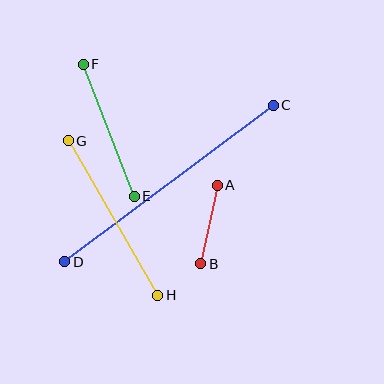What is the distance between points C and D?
The distance is approximately 261 pixels.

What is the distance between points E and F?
The distance is approximately 142 pixels.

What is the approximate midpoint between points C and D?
The midpoint is at approximately (169, 183) pixels.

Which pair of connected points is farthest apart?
Points C and D are farthest apart.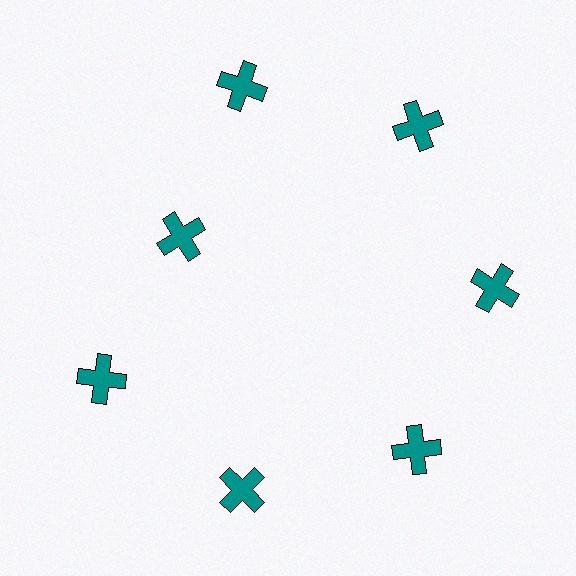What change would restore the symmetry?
The symmetry would be restored by moving it outward, back onto the ring so that all 7 crosses sit at equal angles and equal distance from the center.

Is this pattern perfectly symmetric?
No. The 7 teal crosses are arranged in a ring, but one element near the 10 o'clock position is pulled inward toward the center, breaking the 7-fold rotational symmetry.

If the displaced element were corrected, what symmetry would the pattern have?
It would have 7-fold rotational symmetry — the pattern would map onto itself every 51 degrees.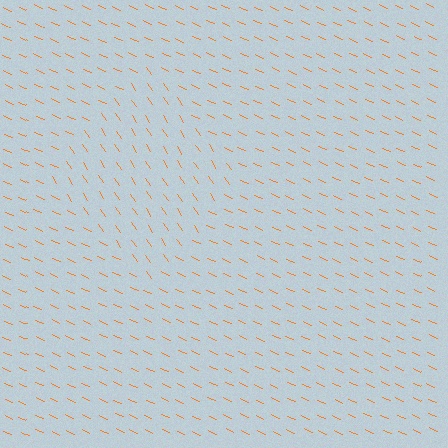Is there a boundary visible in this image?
Yes, there is a texture boundary formed by a change in line orientation.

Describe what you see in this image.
The image is filled with small orange line segments. A diamond region in the image has lines oriented differently from the surrounding lines, creating a visible texture boundary.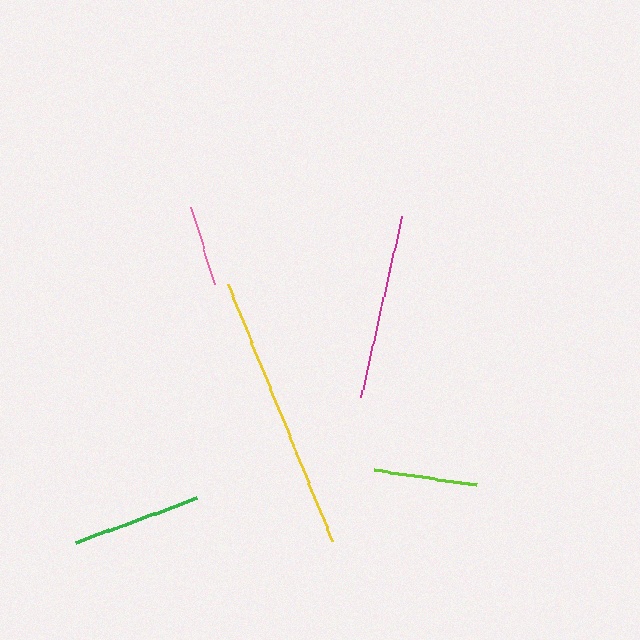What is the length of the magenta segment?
The magenta segment is approximately 185 pixels long.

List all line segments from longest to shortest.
From longest to shortest: yellow, magenta, green, lime, pink.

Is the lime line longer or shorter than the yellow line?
The yellow line is longer than the lime line.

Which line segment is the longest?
The yellow line is the longest at approximately 278 pixels.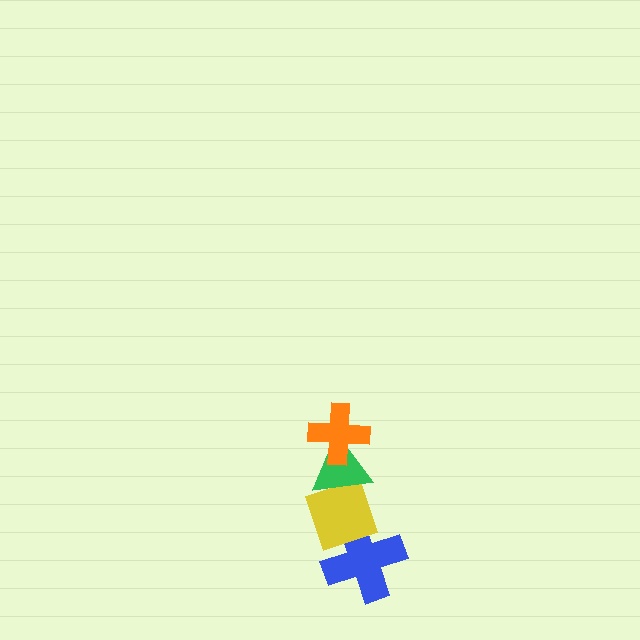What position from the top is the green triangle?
The green triangle is 2nd from the top.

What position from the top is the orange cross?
The orange cross is 1st from the top.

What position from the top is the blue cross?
The blue cross is 4th from the top.